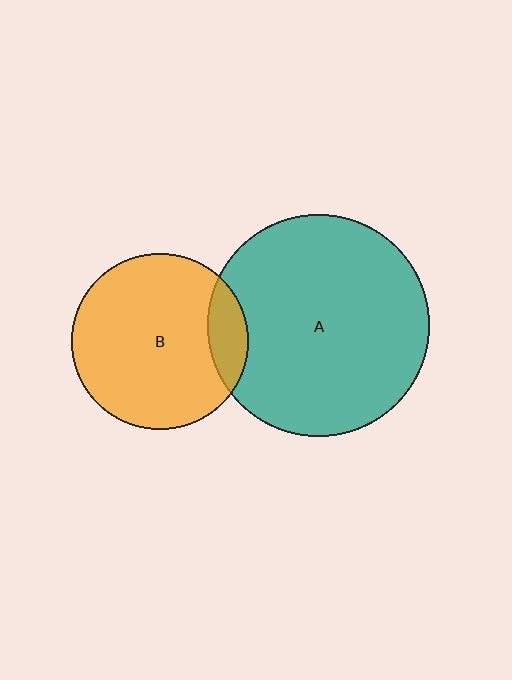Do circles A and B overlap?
Yes.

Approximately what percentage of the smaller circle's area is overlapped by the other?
Approximately 15%.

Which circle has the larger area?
Circle A (teal).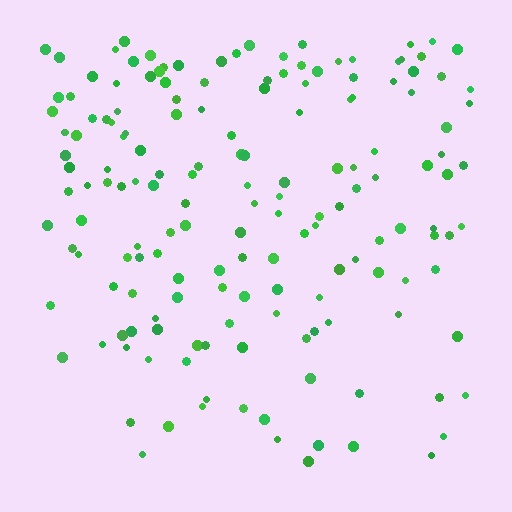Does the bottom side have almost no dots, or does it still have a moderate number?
Still a moderate number, just noticeably fewer than the top.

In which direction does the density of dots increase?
From bottom to top, with the top side densest.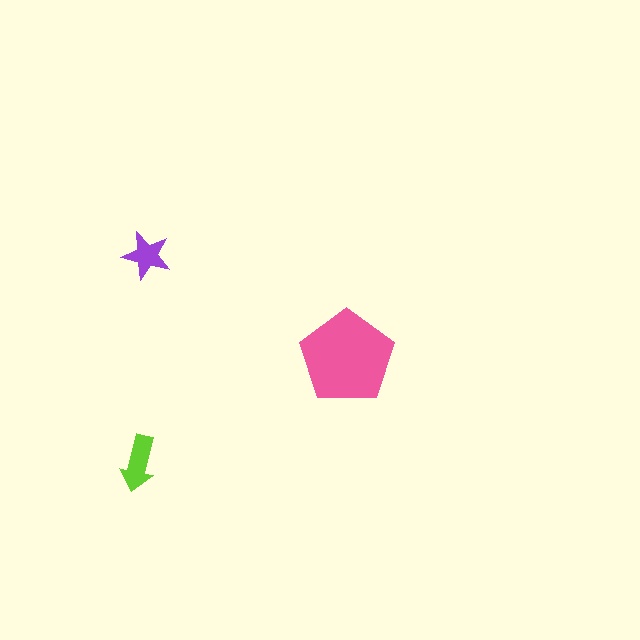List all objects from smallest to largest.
The purple star, the lime arrow, the pink pentagon.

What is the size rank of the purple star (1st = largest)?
3rd.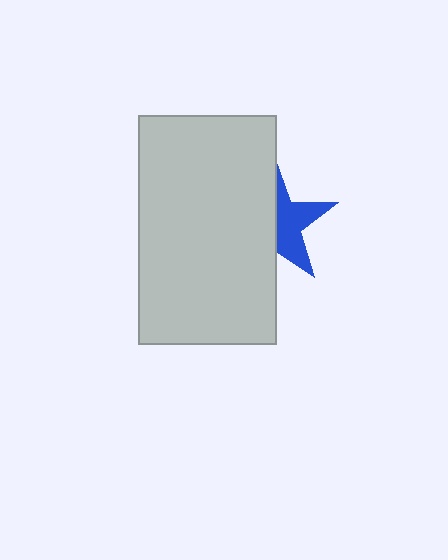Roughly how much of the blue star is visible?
About half of it is visible (roughly 46%).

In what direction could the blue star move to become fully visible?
The blue star could move right. That would shift it out from behind the light gray rectangle entirely.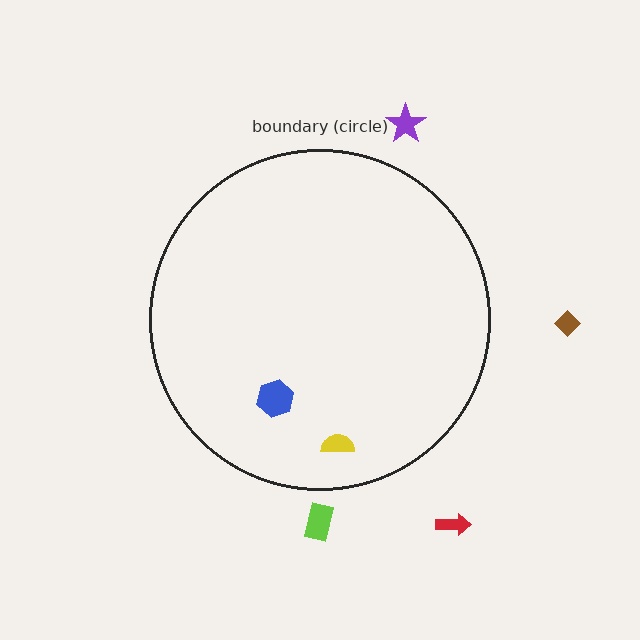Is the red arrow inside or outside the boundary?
Outside.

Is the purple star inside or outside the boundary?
Outside.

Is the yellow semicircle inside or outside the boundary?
Inside.